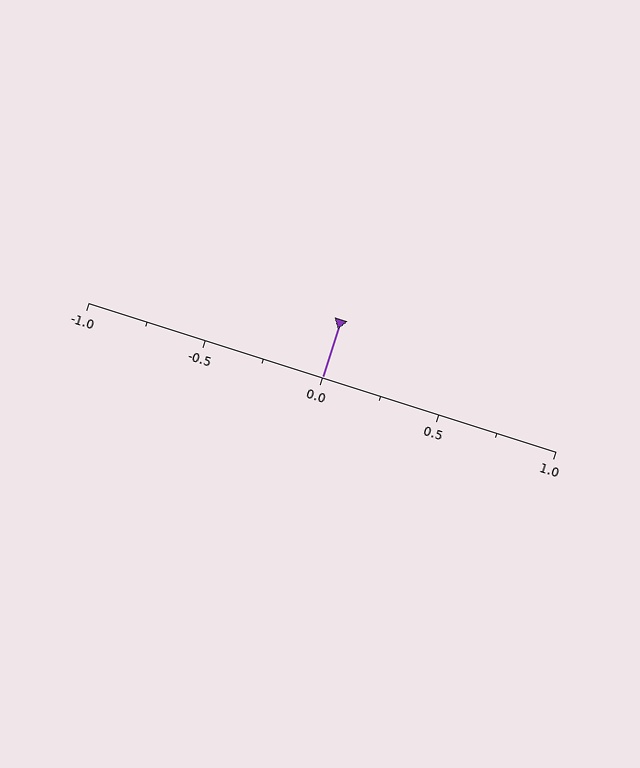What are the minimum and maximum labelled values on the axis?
The axis runs from -1.0 to 1.0.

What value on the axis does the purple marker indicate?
The marker indicates approximately 0.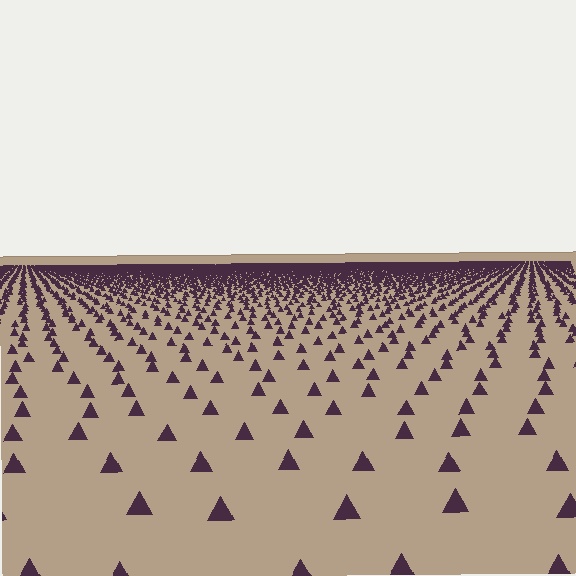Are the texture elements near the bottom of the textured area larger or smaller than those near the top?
Larger. Near the bottom, elements are closer to the viewer and appear at a bigger on-screen size.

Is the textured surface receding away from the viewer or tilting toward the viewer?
The surface is receding away from the viewer. Texture elements get smaller and denser toward the top.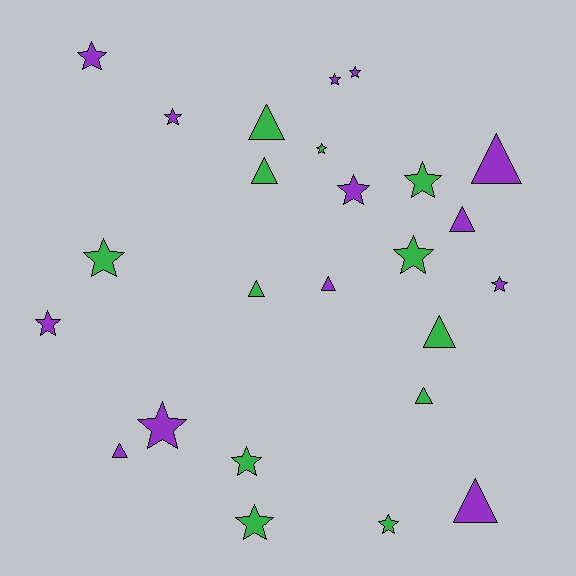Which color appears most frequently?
Purple, with 13 objects.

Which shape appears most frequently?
Star, with 15 objects.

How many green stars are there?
There are 7 green stars.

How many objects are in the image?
There are 25 objects.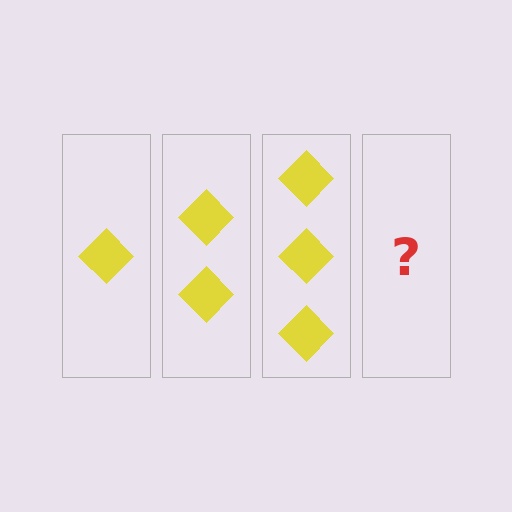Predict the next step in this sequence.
The next step is 4 diamonds.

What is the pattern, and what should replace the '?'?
The pattern is that each step adds one more diamond. The '?' should be 4 diamonds.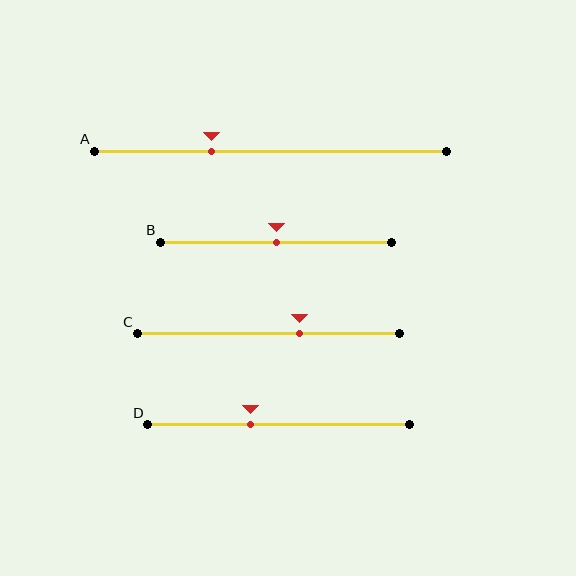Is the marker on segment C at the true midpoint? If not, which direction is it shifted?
No, the marker on segment C is shifted to the right by about 12% of the segment length.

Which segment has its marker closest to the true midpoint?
Segment B has its marker closest to the true midpoint.